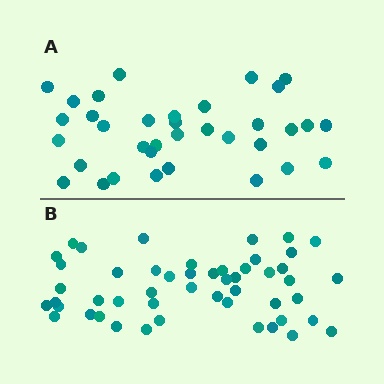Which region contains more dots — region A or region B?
Region B (the bottom region) has more dots.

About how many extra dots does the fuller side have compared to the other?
Region B has approximately 15 more dots than region A.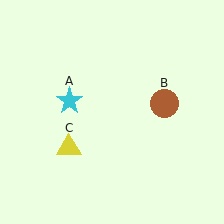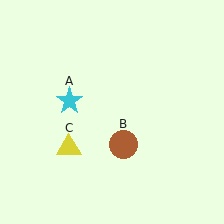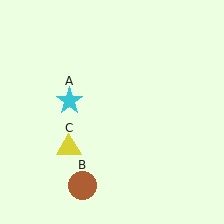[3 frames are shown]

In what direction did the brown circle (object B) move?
The brown circle (object B) moved down and to the left.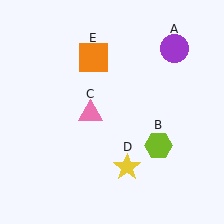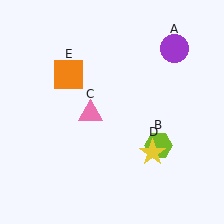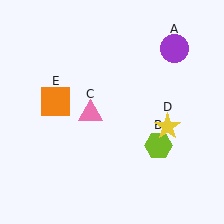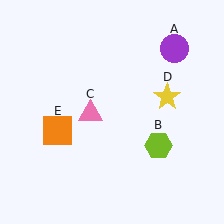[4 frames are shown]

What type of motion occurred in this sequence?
The yellow star (object D), orange square (object E) rotated counterclockwise around the center of the scene.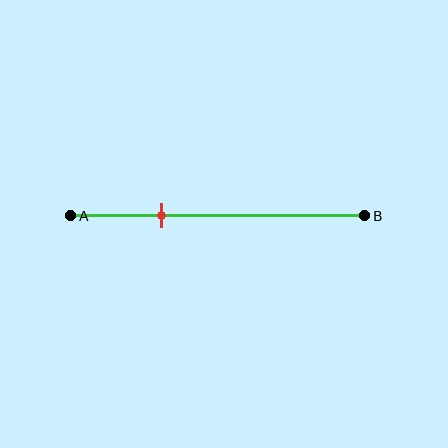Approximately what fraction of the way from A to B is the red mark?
The red mark is approximately 30% of the way from A to B.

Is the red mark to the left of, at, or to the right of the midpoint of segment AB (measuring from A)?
The red mark is to the left of the midpoint of segment AB.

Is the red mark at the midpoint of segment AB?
No, the mark is at about 30% from A, not at the 50% midpoint.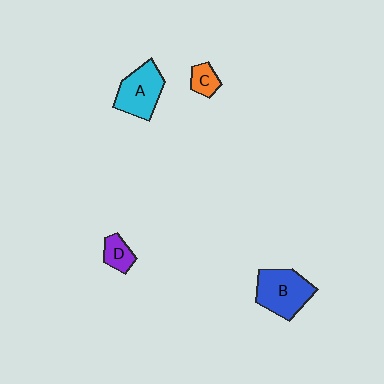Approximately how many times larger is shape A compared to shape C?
Approximately 2.5 times.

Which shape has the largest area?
Shape B (blue).